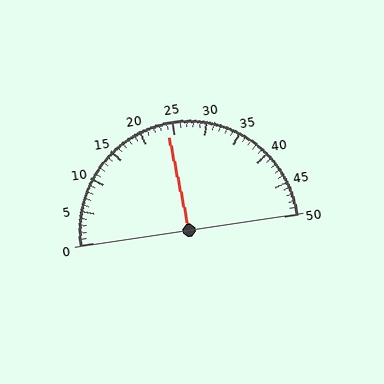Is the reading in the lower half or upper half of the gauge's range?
The reading is in the lower half of the range (0 to 50).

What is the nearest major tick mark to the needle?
The nearest major tick mark is 25.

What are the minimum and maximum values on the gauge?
The gauge ranges from 0 to 50.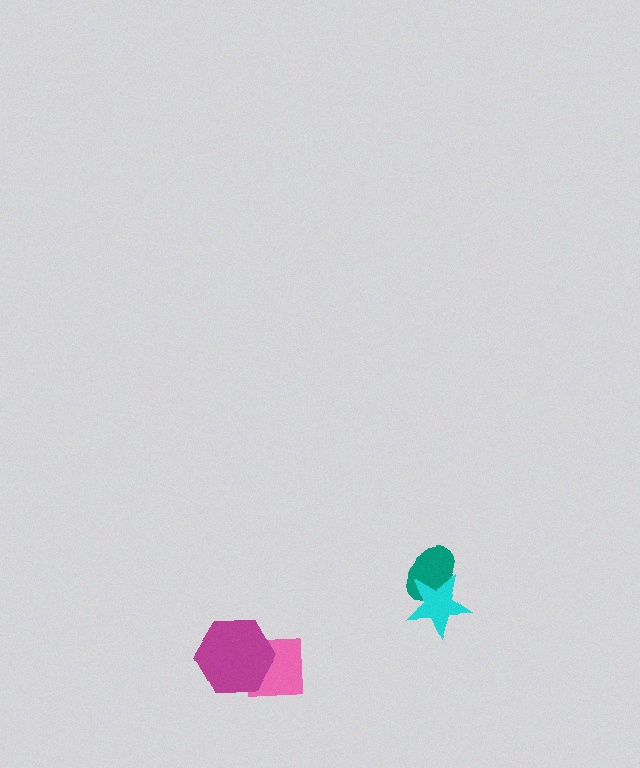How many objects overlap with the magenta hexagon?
1 object overlaps with the magenta hexagon.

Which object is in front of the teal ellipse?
The cyan star is in front of the teal ellipse.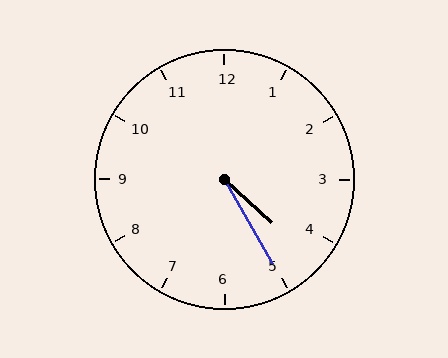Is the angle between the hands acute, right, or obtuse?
It is acute.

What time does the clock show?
4:25.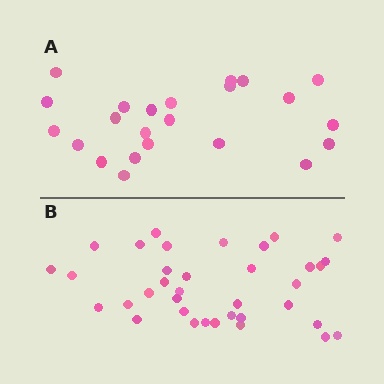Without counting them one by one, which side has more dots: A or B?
Region B (the bottom region) has more dots.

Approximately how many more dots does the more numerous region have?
Region B has approximately 15 more dots than region A.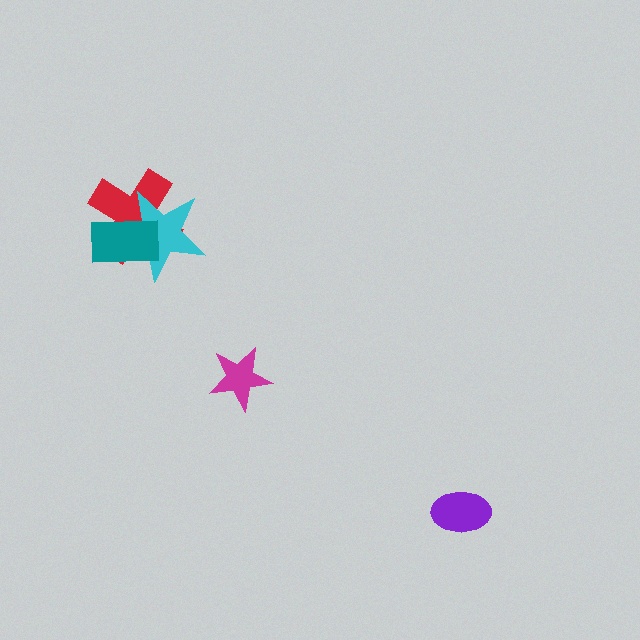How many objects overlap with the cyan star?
2 objects overlap with the cyan star.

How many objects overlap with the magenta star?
0 objects overlap with the magenta star.